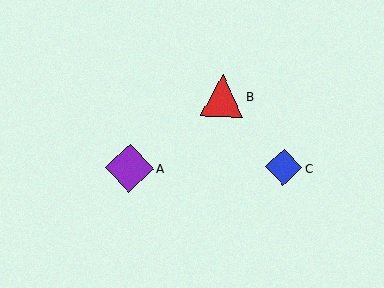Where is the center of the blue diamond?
The center of the blue diamond is at (284, 167).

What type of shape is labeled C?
Shape C is a blue diamond.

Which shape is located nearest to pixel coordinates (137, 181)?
The purple diamond (labeled A) at (129, 168) is nearest to that location.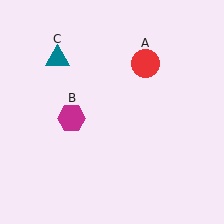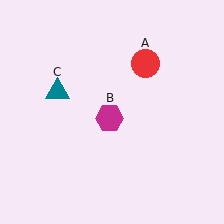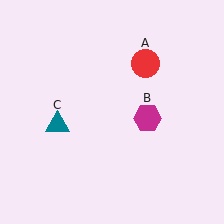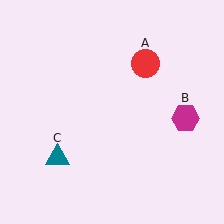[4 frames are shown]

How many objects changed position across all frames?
2 objects changed position: magenta hexagon (object B), teal triangle (object C).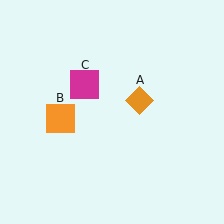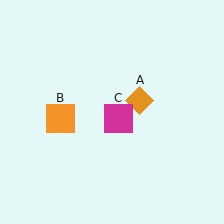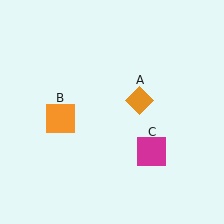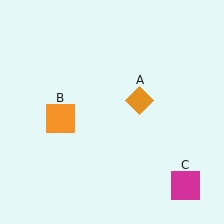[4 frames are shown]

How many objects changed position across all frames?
1 object changed position: magenta square (object C).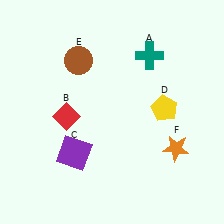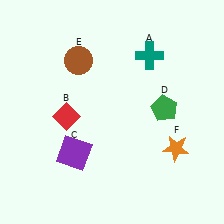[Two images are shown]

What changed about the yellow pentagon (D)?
In Image 1, D is yellow. In Image 2, it changed to green.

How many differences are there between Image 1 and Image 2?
There is 1 difference between the two images.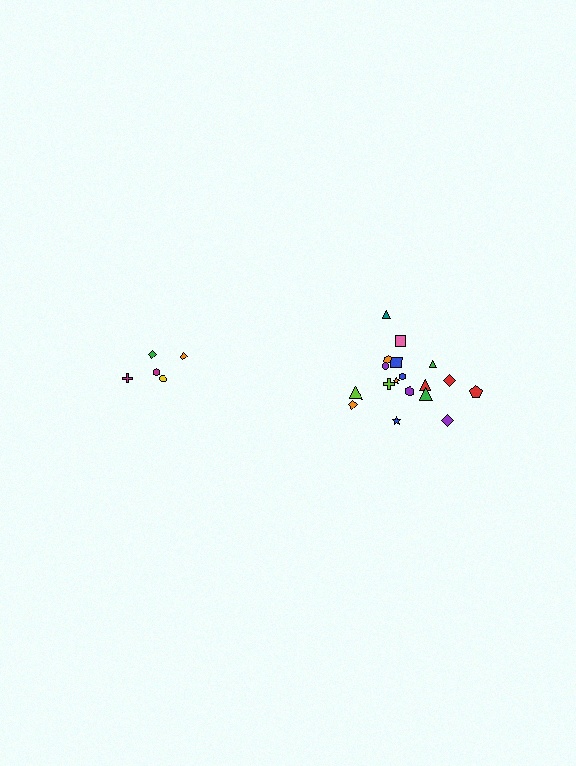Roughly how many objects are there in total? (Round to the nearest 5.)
Roughly 25 objects in total.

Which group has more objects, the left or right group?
The right group.